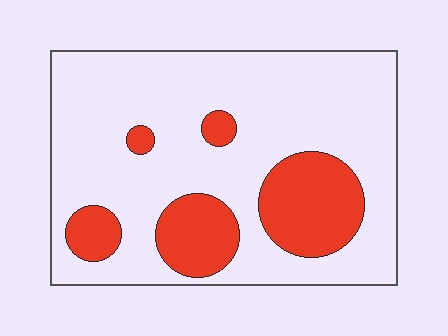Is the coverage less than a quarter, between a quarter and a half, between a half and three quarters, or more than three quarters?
Less than a quarter.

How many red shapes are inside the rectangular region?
5.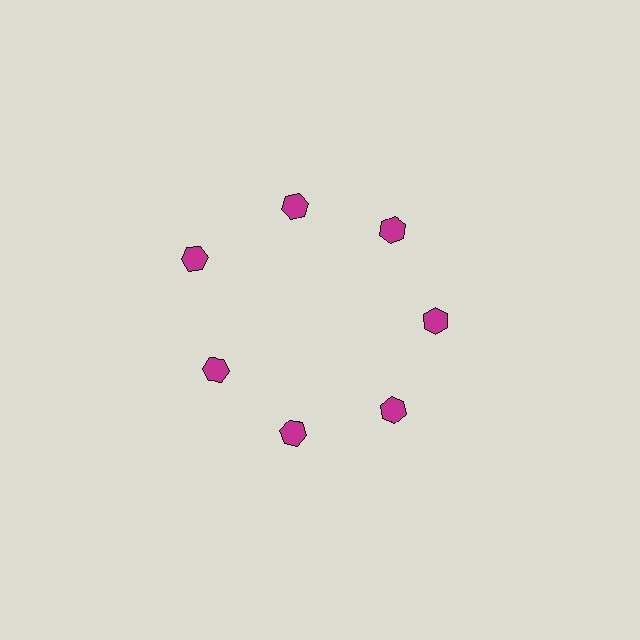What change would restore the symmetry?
The symmetry would be restored by moving it inward, back onto the ring so that all 7 hexagons sit at equal angles and equal distance from the center.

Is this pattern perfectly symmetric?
No. The 7 magenta hexagons are arranged in a ring, but one element near the 10 o'clock position is pushed outward from the center, breaking the 7-fold rotational symmetry.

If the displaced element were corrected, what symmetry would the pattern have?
It would have 7-fold rotational symmetry — the pattern would map onto itself every 51 degrees.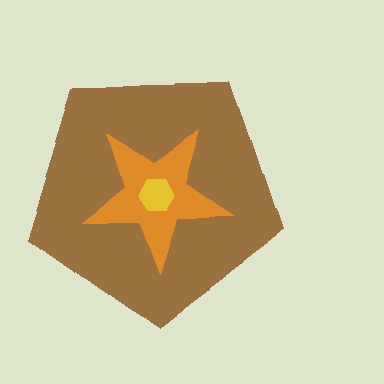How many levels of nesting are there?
3.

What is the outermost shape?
The brown pentagon.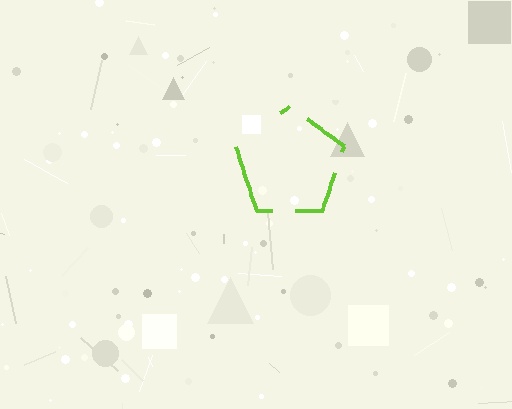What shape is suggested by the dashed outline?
The dashed outline suggests a pentagon.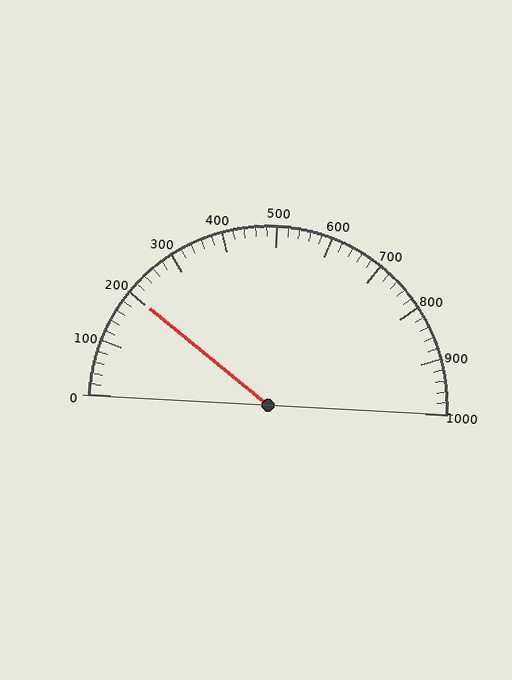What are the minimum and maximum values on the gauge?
The gauge ranges from 0 to 1000.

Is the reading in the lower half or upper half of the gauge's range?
The reading is in the lower half of the range (0 to 1000).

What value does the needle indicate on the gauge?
The needle indicates approximately 200.